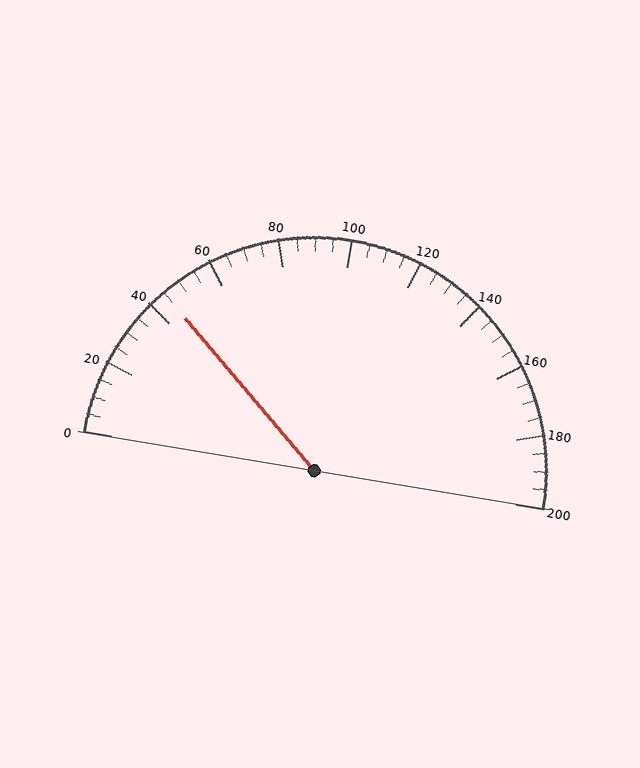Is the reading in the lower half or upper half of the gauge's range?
The reading is in the lower half of the range (0 to 200).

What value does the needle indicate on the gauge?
The needle indicates approximately 45.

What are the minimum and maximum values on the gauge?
The gauge ranges from 0 to 200.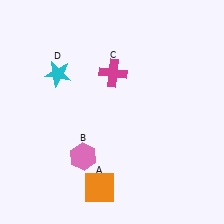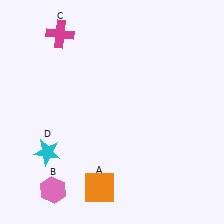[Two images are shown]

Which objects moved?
The objects that moved are: the pink hexagon (B), the magenta cross (C), the cyan star (D).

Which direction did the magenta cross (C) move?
The magenta cross (C) moved left.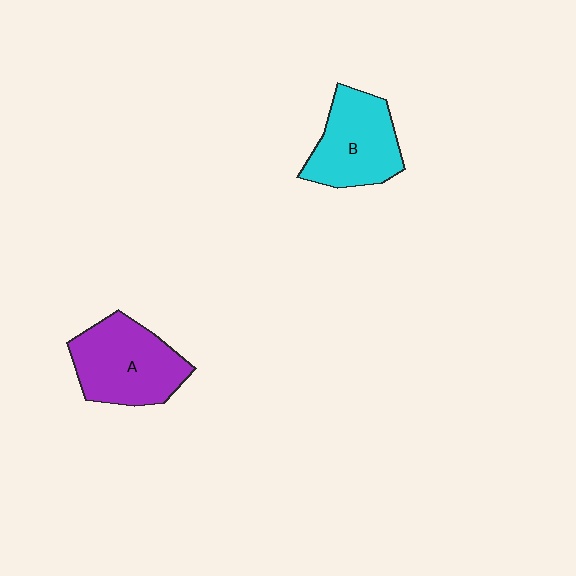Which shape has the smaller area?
Shape B (cyan).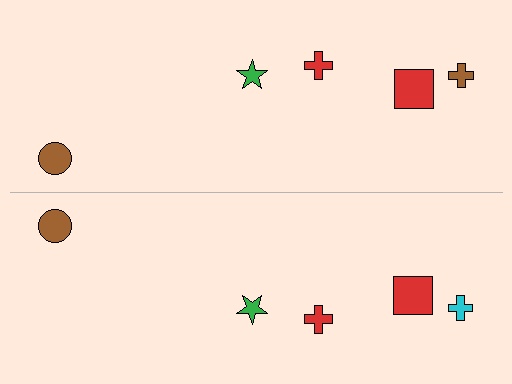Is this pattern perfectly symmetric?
No, the pattern is not perfectly symmetric. The cyan cross on the bottom side breaks the symmetry — its mirror counterpart is brown.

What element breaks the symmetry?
The cyan cross on the bottom side breaks the symmetry — its mirror counterpart is brown.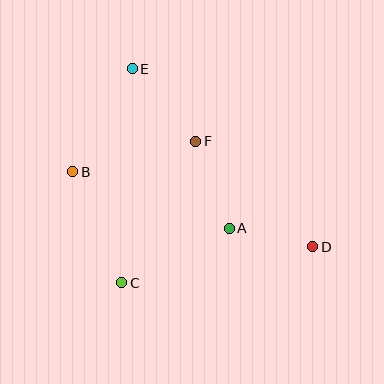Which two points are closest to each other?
Points A and D are closest to each other.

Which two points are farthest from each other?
Points D and E are farthest from each other.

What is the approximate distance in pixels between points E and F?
The distance between E and F is approximately 96 pixels.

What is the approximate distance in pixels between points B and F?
The distance between B and F is approximately 126 pixels.